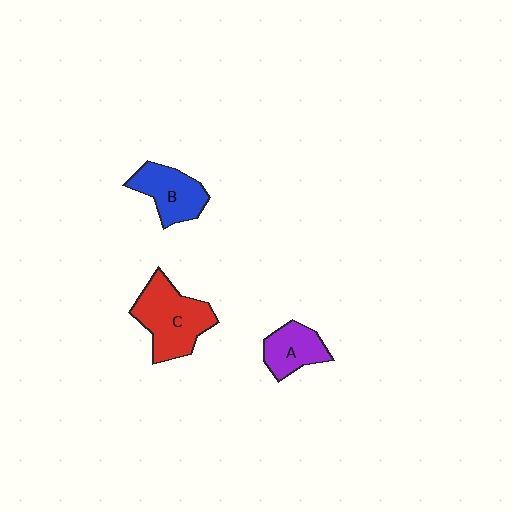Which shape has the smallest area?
Shape A (purple).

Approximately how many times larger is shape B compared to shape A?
Approximately 1.2 times.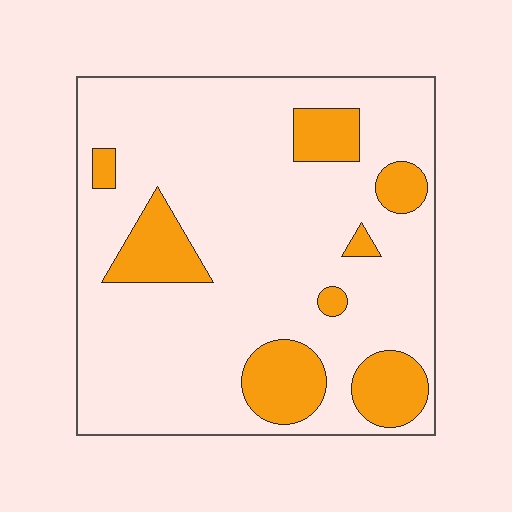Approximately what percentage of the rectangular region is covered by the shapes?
Approximately 20%.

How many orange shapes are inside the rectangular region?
8.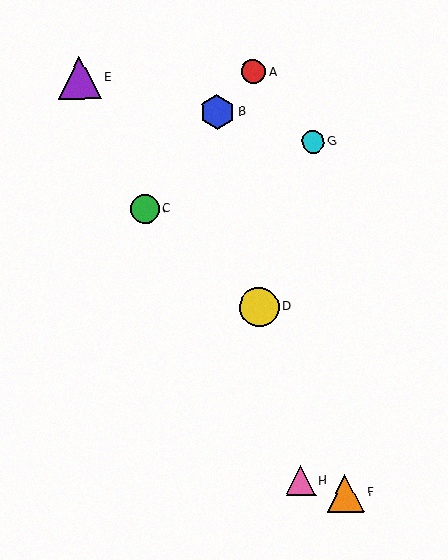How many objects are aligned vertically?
2 objects (A, D) are aligned vertically.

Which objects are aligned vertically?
Objects A, D are aligned vertically.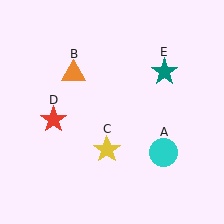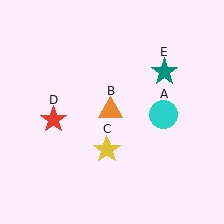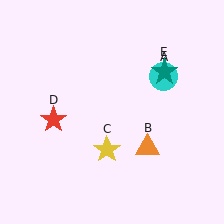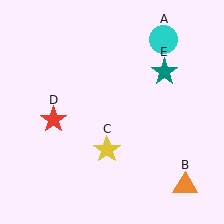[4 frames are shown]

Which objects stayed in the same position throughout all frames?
Yellow star (object C) and red star (object D) and teal star (object E) remained stationary.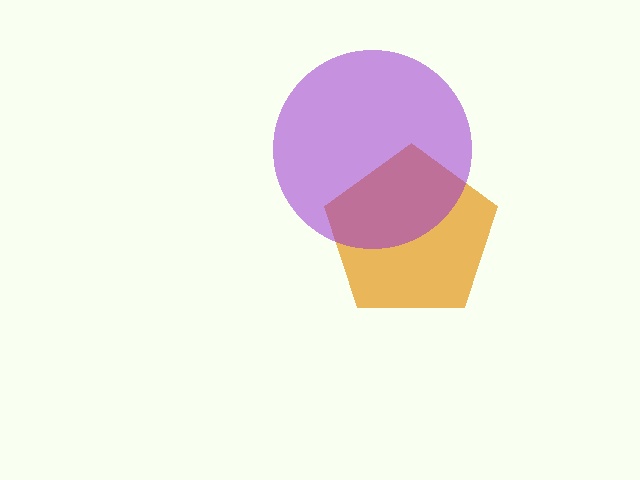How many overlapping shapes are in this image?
There are 2 overlapping shapes in the image.